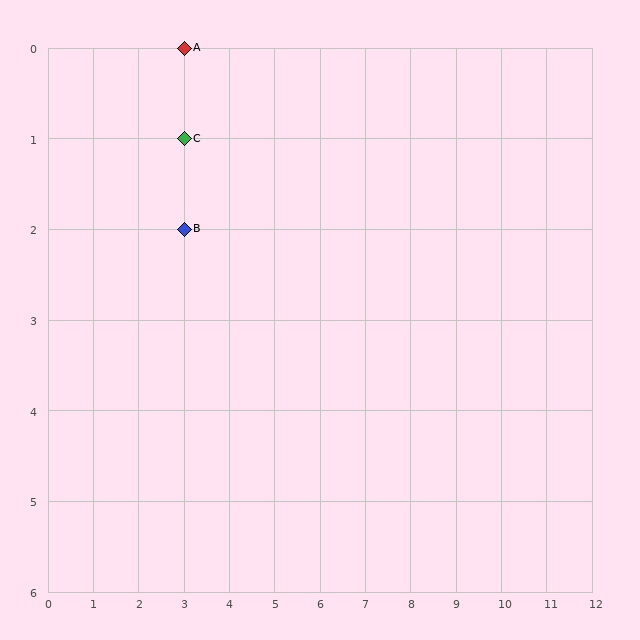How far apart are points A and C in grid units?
Points A and C are 1 row apart.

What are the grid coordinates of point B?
Point B is at grid coordinates (3, 2).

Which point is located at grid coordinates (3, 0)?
Point A is at (3, 0).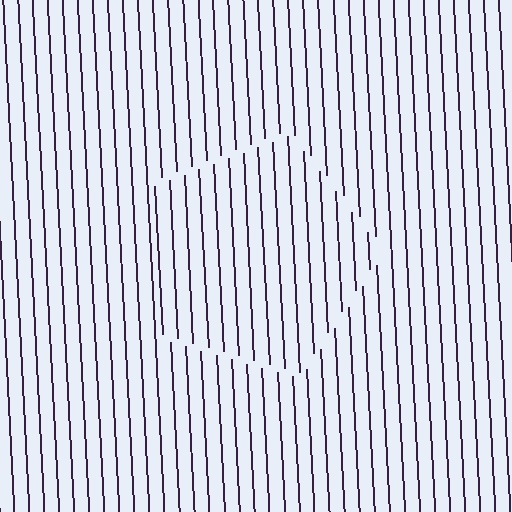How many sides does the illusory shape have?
5 sides — the line-ends trace a pentagon.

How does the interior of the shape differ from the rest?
The interior of the shape contains the same grating, shifted by half a period — the contour is defined by the phase discontinuity where line-ends from the inner and outer gratings abut.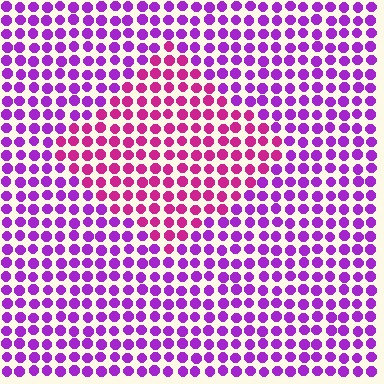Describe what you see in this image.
The image is filled with small purple elements in a uniform arrangement. A diamond-shaped region is visible where the elements are tinted to a slightly different hue, forming a subtle color boundary.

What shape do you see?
I see a diamond.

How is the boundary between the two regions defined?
The boundary is defined purely by a slight shift in hue (about 35 degrees). Spacing, size, and orientation are identical on both sides.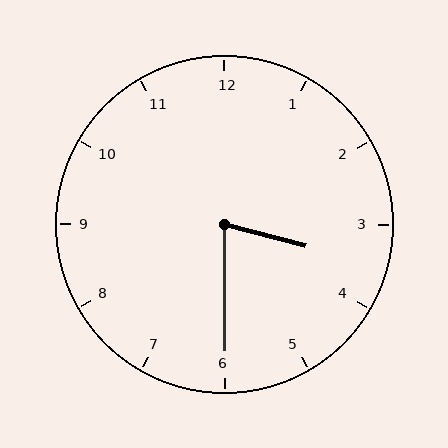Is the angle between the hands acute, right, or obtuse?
It is acute.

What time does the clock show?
3:30.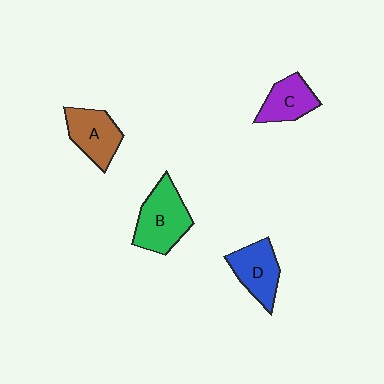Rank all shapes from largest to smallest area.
From largest to smallest: B (green), A (brown), D (blue), C (purple).